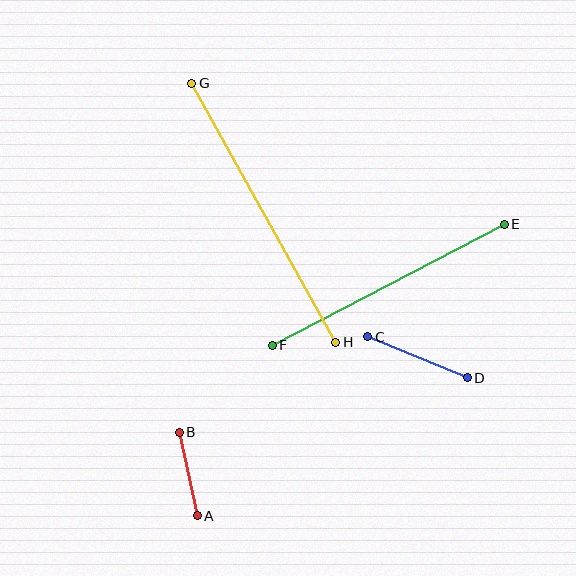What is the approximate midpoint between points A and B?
The midpoint is at approximately (188, 474) pixels.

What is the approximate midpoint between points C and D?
The midpoint is at approximately (418, 357) pixels.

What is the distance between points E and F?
The distance is approximately 262 pixels.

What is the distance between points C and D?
The distance is approximately 108 pixels.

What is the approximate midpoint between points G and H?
The midpoint is at approximately (264, 213) pixels.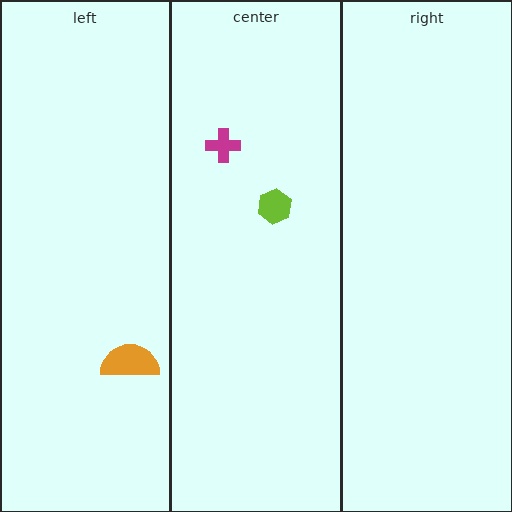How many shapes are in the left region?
1.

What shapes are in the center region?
The lime hexagon, the magenta cross.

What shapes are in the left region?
The orange semicircle.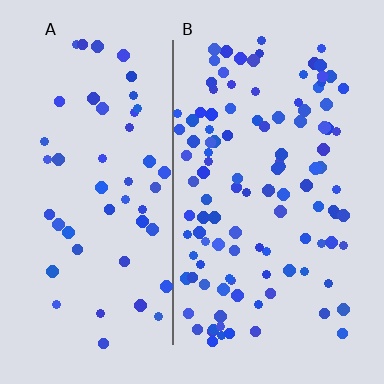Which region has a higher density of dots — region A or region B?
B (the right).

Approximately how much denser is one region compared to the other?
Approximately 2.2× — region B over region A.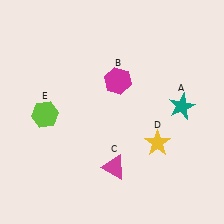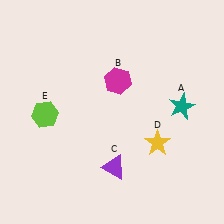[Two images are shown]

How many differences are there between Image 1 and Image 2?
There is 1 difference between the two images.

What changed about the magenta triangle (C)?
In Image 1, C is magenta. In Image 2, it changed to purple.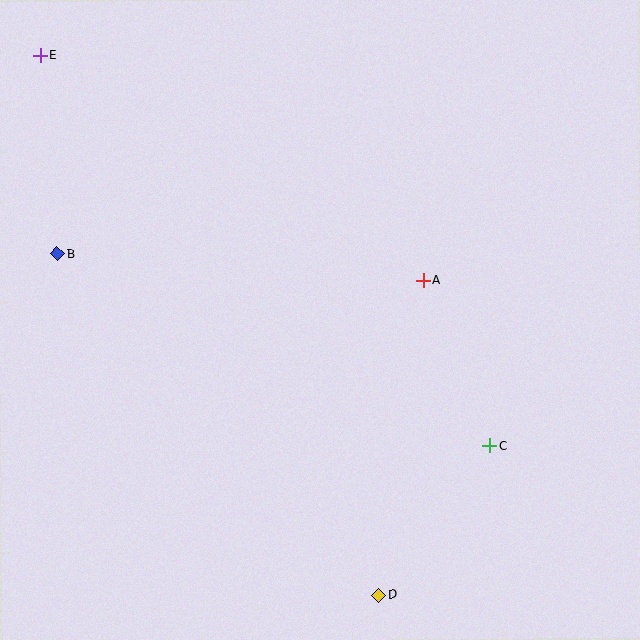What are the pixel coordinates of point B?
Point B is at (57, 254).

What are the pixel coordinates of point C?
Point C is at (490, 445).